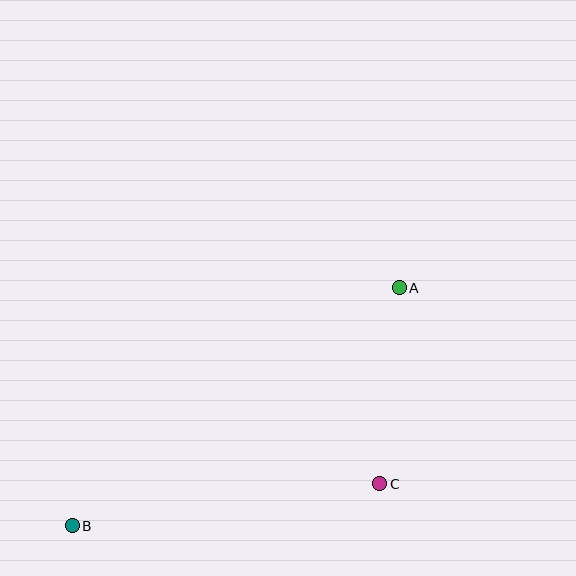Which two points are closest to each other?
Points A and C are closest to each other.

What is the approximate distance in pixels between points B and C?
The distance between B and C is approximately 311 pixels.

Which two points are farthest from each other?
Points A and B are farthest from each other.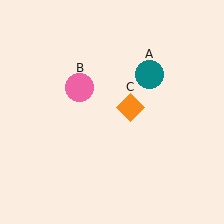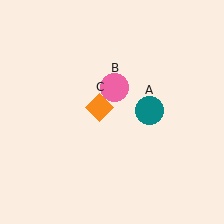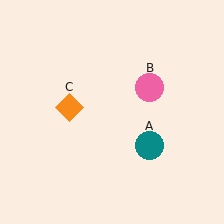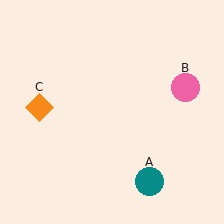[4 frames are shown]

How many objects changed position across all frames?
3 objects changed position: teal circle (object A), pink circle (object B), orange diamond (object C).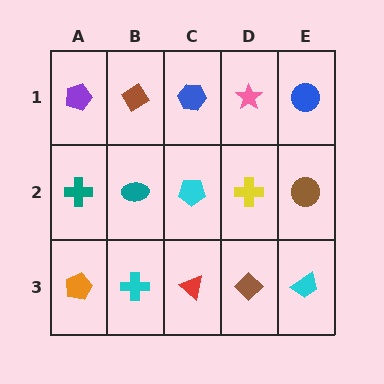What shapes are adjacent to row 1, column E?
A brown circle (row 2, column E), a pink star (row 1, column D).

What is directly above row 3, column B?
A teal ellipse.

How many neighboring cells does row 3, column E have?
2.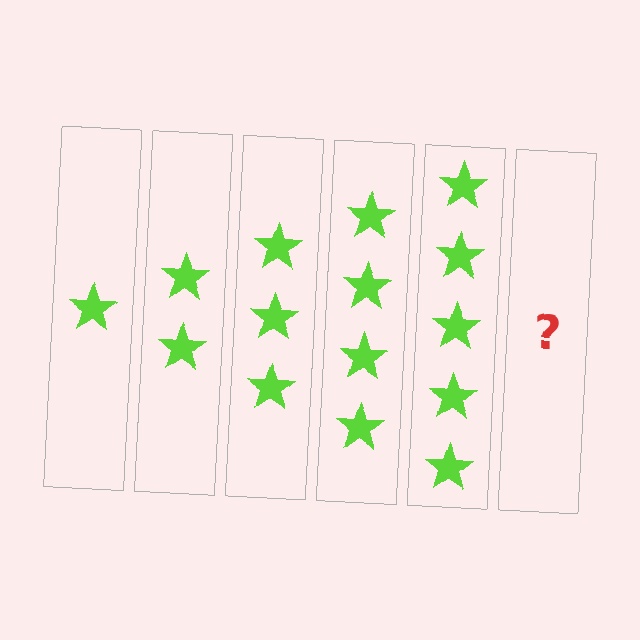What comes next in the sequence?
The next element should be 6 stars.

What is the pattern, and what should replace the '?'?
The pattern is that each step adds one more star. The '?' should be 6 stars.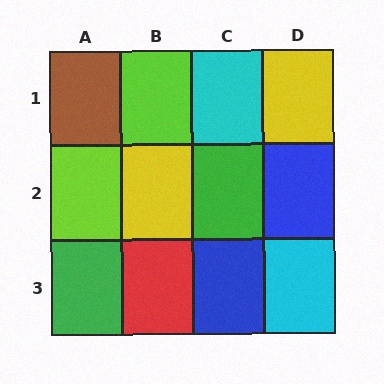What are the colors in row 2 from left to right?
Lime, yellow, green, blue.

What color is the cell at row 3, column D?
Cyan.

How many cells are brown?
1 cell is brown.